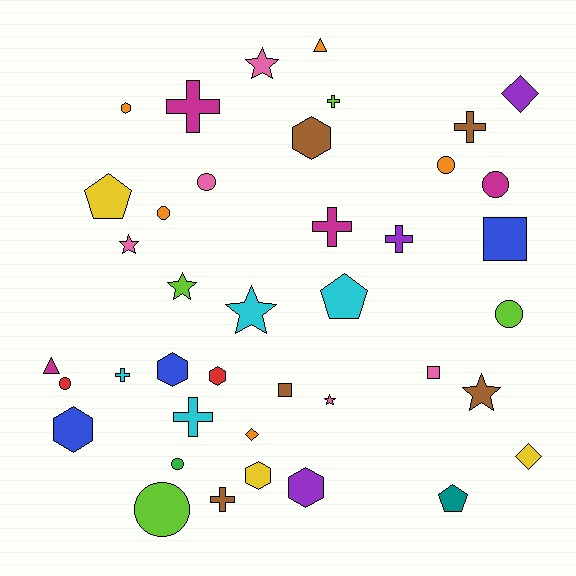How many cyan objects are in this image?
There are 4 cyan objects.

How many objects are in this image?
There are 40 objects.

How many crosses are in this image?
There are 8 crosses.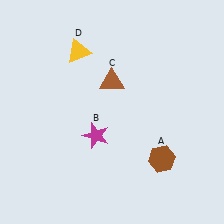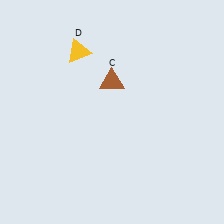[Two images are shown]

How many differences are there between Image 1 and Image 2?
There are 2 differences between the two images.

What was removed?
The brown hexagon (A), the magenta star (B) were removed in Image 2.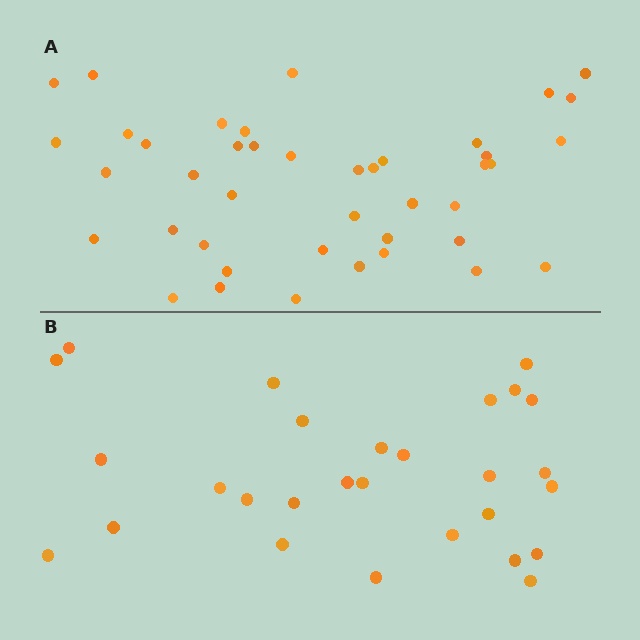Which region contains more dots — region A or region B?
Region A (the top region) has more dots.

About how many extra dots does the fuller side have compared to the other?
Region A has approximately 15 more dots than region B.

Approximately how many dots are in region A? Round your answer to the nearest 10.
About 40 dots. (The exact count is 42, which rounds to 40.)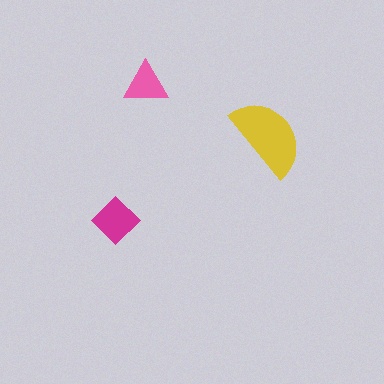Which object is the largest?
The yellow semicircle.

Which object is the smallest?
The pink triangle.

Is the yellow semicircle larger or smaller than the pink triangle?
Larger.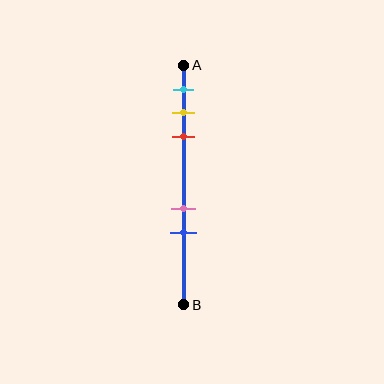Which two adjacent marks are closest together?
The yellow and red marks are the closest adjacent pair.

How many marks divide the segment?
There are 5 marks dividing the segment.